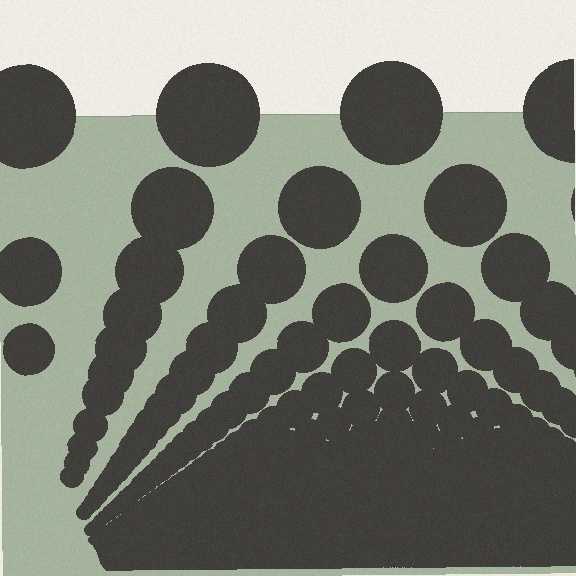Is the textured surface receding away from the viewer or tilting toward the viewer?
The surface appears to tilt toward the viewer. Texture elements get larger and sparser toward the top.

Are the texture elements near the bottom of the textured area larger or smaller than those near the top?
Smaller. The gradient is inverted — elements near the bottom are smaller and denser.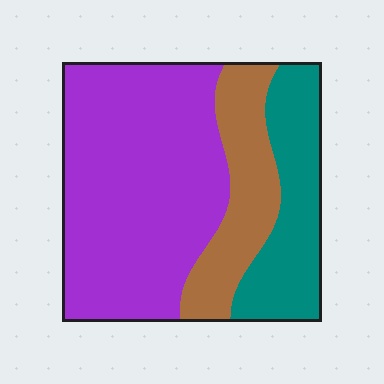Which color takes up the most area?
Purple, at roughly 60%.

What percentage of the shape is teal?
Teal takes up less than a quarter of the shape.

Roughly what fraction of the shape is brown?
Brown takes up about one fifth (1/5) of the shape.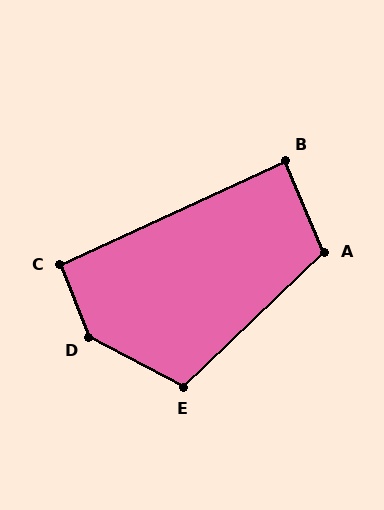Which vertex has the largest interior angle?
D, at approximately 139 degrees.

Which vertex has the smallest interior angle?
B, at approximately 89 degrees.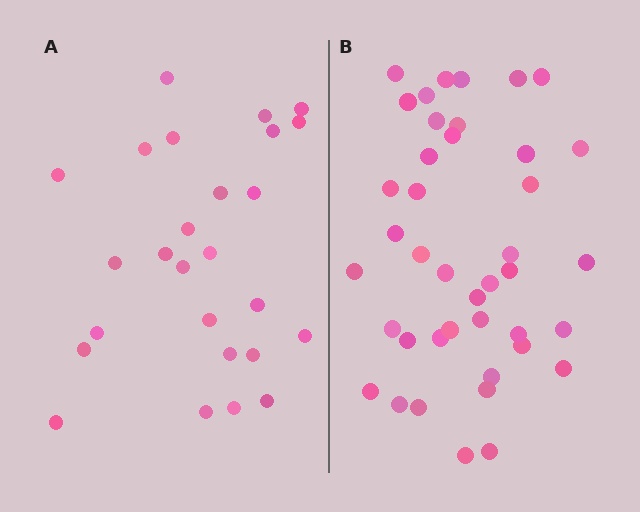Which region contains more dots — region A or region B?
Region B (the right region) has more dots.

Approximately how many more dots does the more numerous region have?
Region B has approximately 15 more dots than region A.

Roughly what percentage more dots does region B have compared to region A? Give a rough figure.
About 60% more.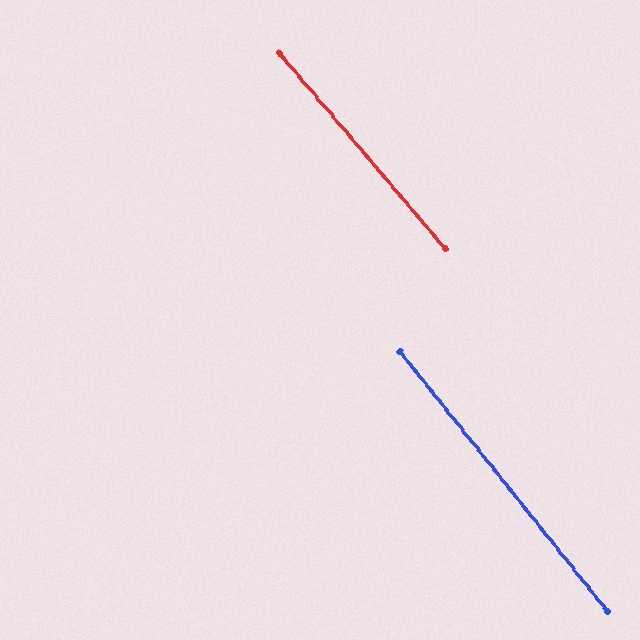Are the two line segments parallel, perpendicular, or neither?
Parallel — their directions differ by only 1.9°.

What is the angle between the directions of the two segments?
Approximately 2 degrees.